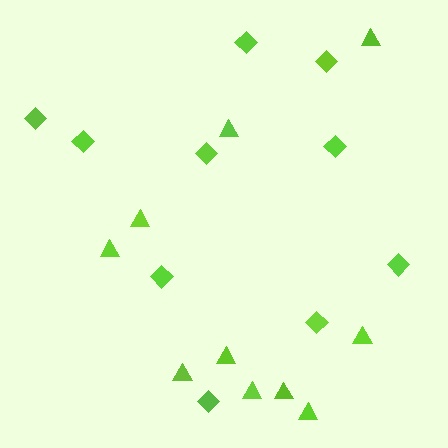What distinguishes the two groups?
There are 2 groups: one group of diamonds (10) and one group of triangles (10).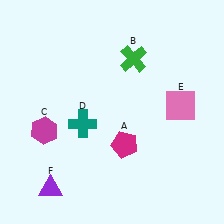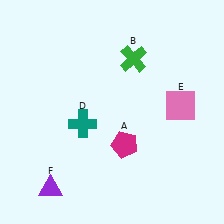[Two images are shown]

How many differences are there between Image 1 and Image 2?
There is 1 difference between the two images.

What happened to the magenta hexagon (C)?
The magenta hexagon (C) was removed in Image 2. It was in the bottom-left area of Image 1.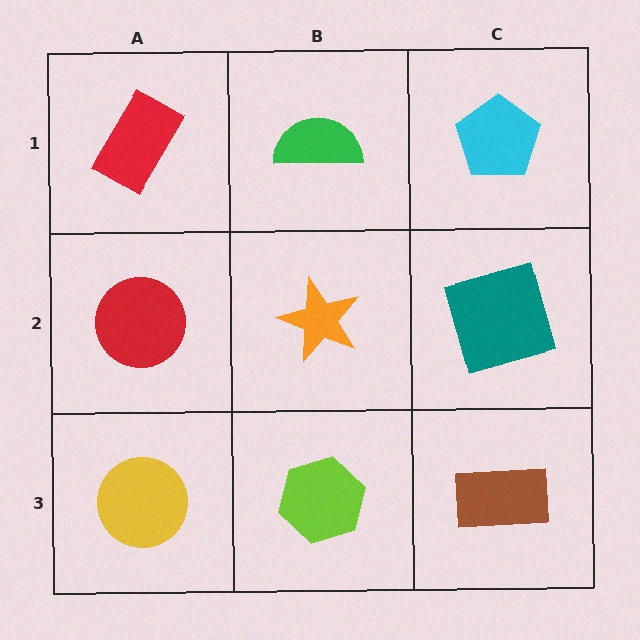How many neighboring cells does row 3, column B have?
3.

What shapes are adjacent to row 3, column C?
A teal square (row 2, column C), a lime hexagon (row 3, column B).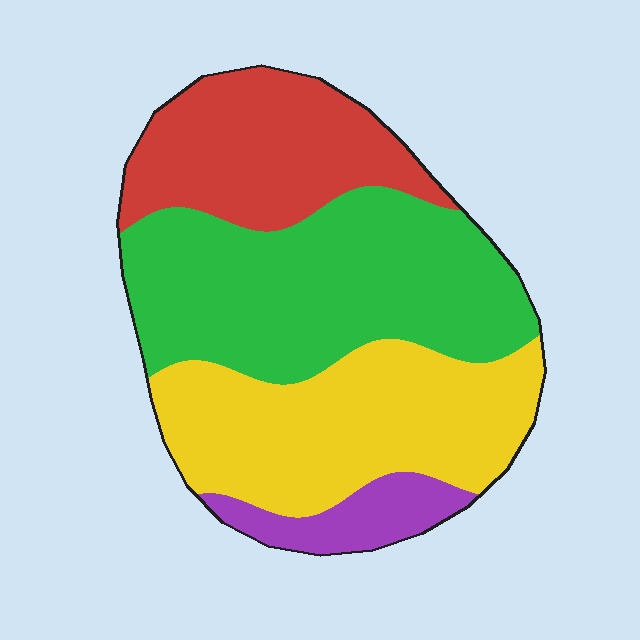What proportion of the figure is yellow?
Yellow covers 32% of the figure.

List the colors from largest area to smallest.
From largest to smallest: green, yellow, red, purple.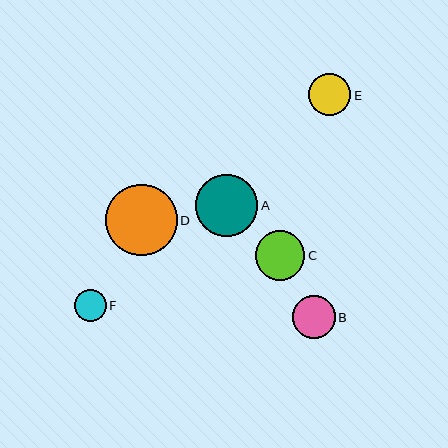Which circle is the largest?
Circle D is the largest with a size of approximately 71 pixels.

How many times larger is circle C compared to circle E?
Circle C is approximately 1.2 times the size of circle E.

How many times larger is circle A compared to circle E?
Circle A is approximately 1.5 times the size of circle E.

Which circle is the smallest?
Circle F is the smallest with a size of approximately 32 pixels.